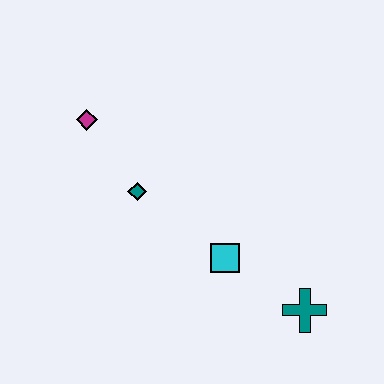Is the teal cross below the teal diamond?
Yes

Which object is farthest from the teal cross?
The magenta diamond is farthest from the teal cross.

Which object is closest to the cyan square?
The teal cross is closest to the cyan square.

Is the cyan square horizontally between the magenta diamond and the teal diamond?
No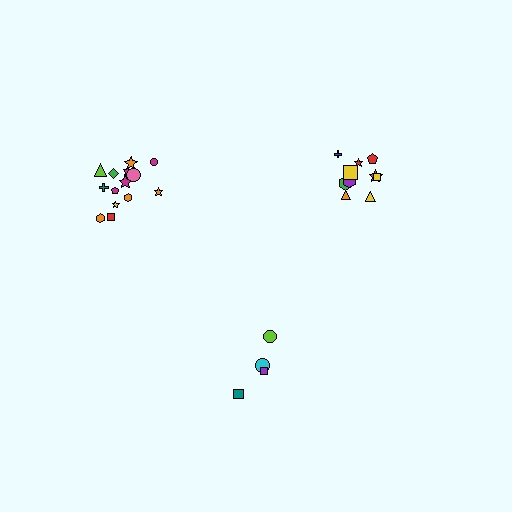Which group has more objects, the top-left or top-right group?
The top-left group.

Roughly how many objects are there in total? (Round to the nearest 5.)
Roughly 30 objects in total.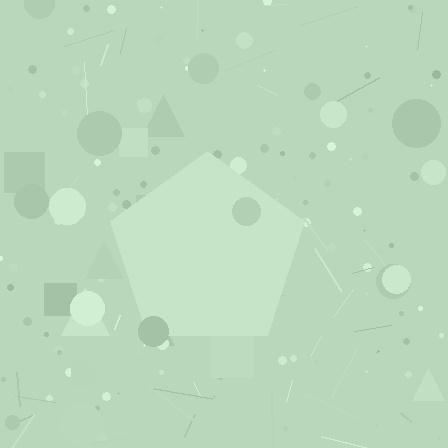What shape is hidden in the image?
A pentagon is hidden in the image.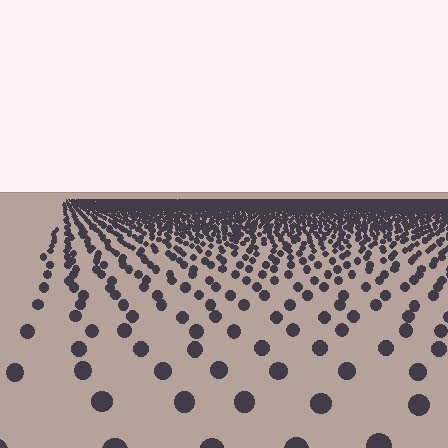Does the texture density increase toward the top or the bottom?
Density increases toward the top.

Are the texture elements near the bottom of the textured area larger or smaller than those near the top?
Larger. Near the bottom, elements are closer to the viewer and appear at a bigger on-screen size.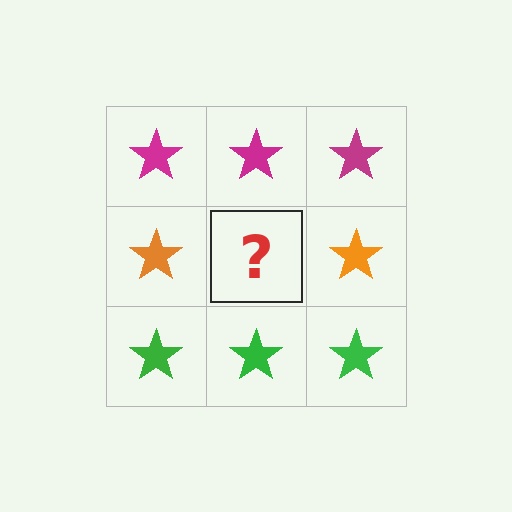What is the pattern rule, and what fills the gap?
The rule is that each row has a consistent color. The gap should be filled with an orange star.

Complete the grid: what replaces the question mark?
The question mark should be replaced with an orange star.